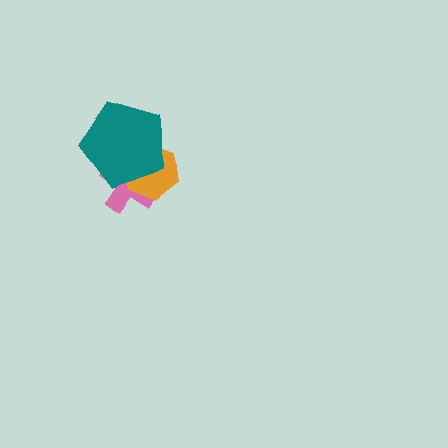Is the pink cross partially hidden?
Yes, it is partially covered by another shape.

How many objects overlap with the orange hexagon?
2 objects overlap with the orange hexagon.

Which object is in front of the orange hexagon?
The teal pentagon is in front of the orange hexagon.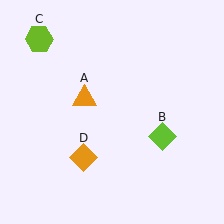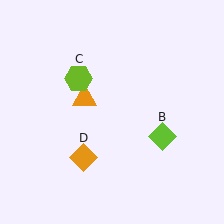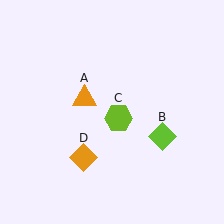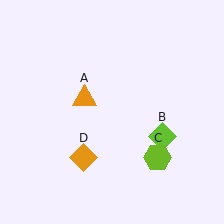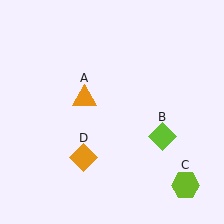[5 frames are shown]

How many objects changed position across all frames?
1 object changed position: lime hexagon (object C).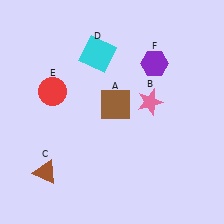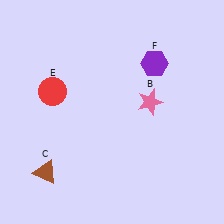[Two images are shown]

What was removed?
The brown square (A), the cyan square (D) were removed in Image 2.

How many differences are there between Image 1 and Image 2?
There are 2 differences between the two images.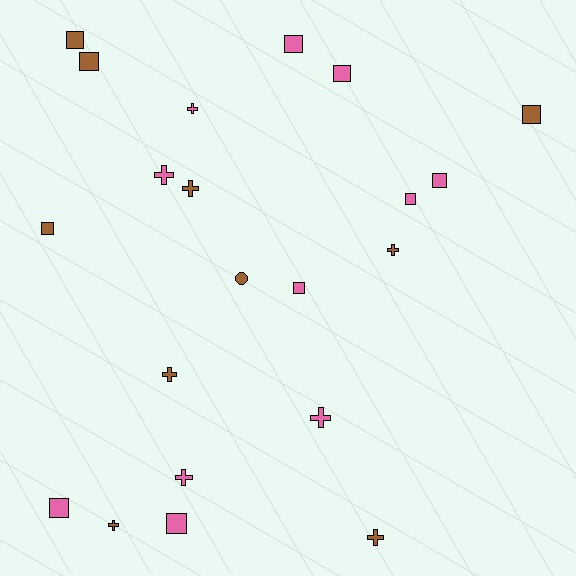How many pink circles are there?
There are no pink circles.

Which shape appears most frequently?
Square, with 11 objects.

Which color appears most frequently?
Pink, with 11 objects.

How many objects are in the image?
There are 21 objects.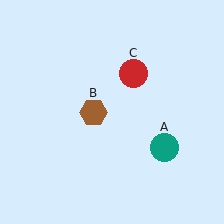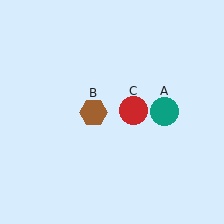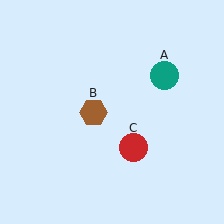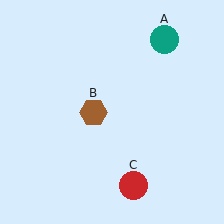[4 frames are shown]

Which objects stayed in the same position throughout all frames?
Brown hexagon (object B) remained stationary.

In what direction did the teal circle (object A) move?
The teal circle (object A) moved up.